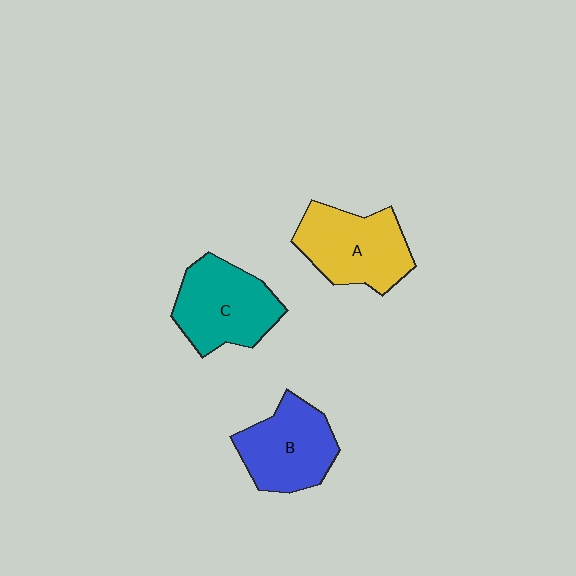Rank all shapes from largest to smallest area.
From largest to smallest: A (yellow), C (teal), B (blue).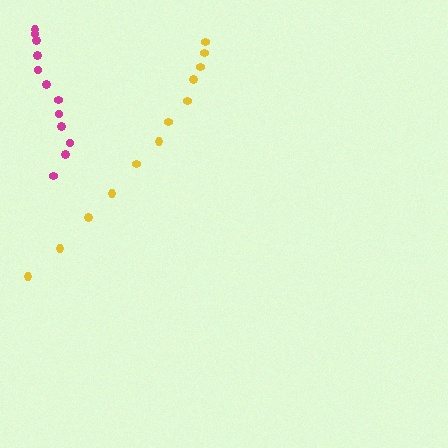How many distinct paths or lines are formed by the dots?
There are 2 distinct paths.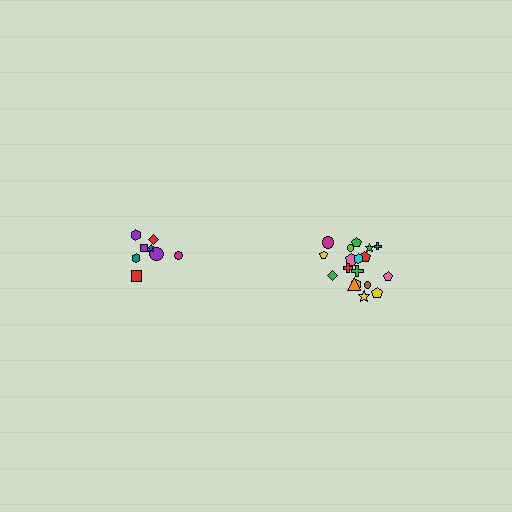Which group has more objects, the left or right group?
The right group.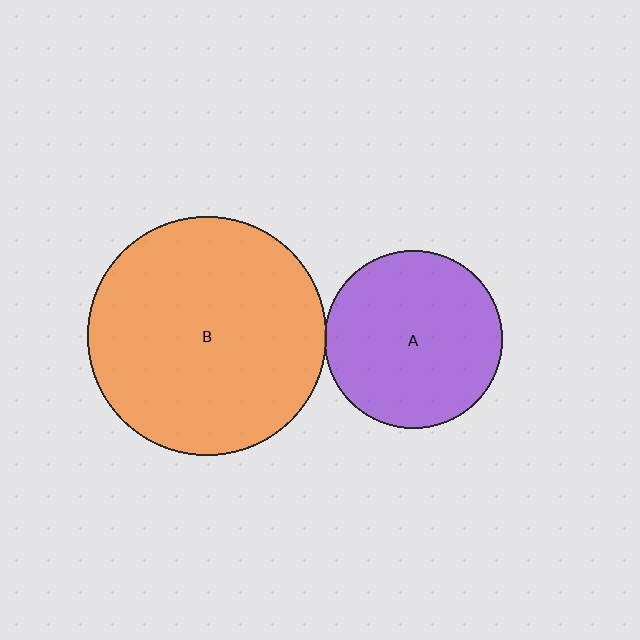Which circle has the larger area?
Circle B (orange).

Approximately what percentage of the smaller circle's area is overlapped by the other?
Approximately 5%.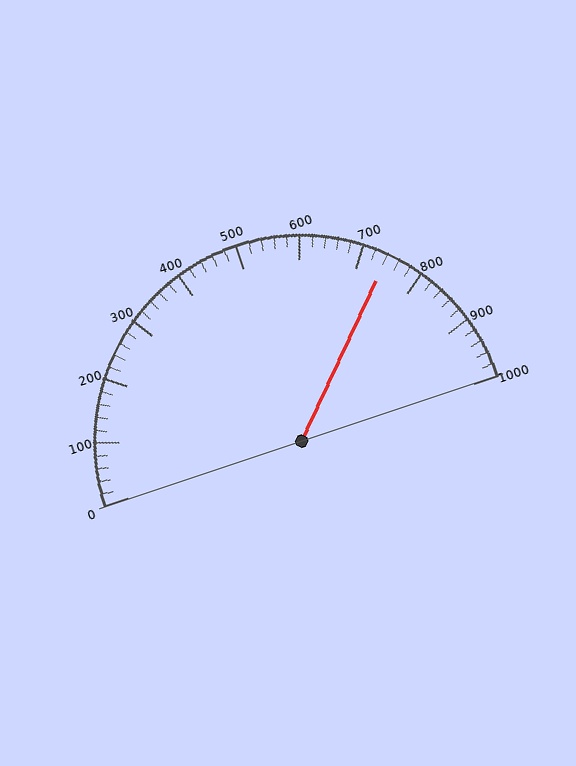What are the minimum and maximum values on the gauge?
The gauge ranges from 0 to 1000.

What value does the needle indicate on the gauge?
The needle indicates approximately 740.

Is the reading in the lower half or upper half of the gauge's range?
The reading is in the upper half of the range (0 to 1000).